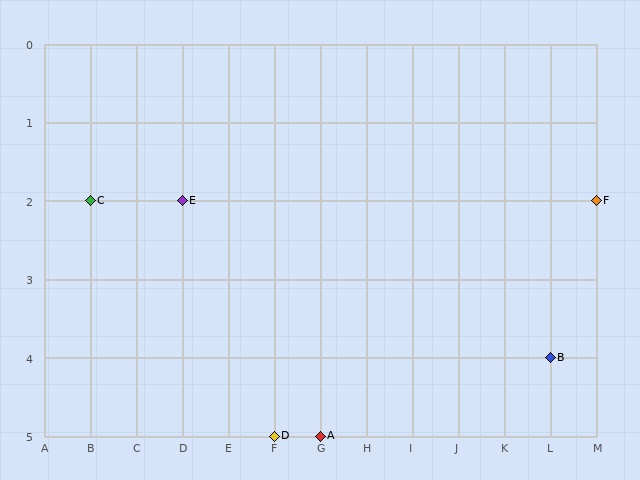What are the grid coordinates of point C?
Point C is at grid coordinates (B, 2).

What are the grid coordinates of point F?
Point F is at grid coordinates (M, 2).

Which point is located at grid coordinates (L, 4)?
Point B is at (L, 4).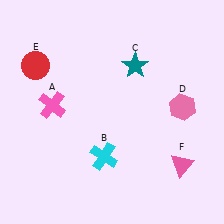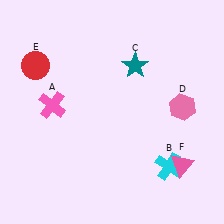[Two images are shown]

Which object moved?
The cyan cross (B) moved right.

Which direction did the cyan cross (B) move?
The cyan cross (B) moved right.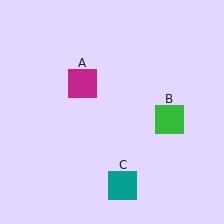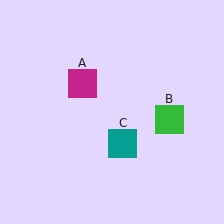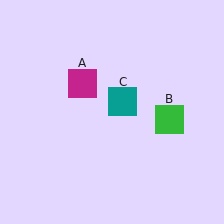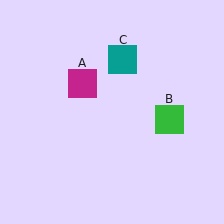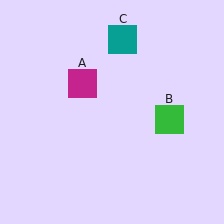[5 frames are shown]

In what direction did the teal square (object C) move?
The teal square (object C) moved up.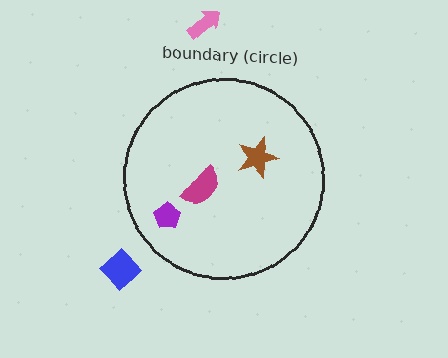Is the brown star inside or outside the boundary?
Inside.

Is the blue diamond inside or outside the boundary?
Outside.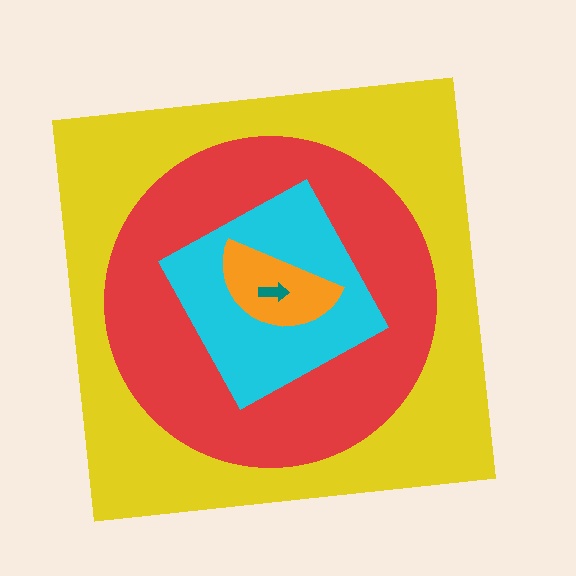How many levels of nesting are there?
5.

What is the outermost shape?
The yellow square.